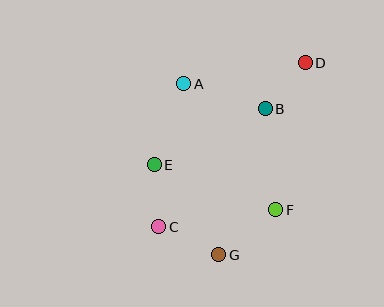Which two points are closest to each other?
Points B and D are closest to each other.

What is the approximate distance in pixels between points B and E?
The distance between B and E is approximately 124 pixels.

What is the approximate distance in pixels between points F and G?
The distance between F and G is approximately 72 pixels.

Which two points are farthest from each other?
Points C and D are farthest from each other.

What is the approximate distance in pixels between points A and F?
The distance between A and F is approximately 156 pixels.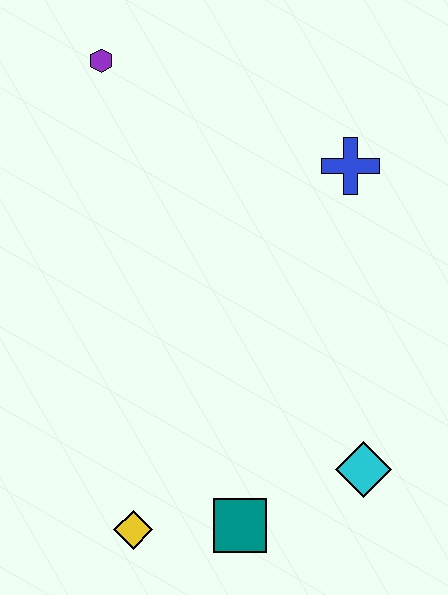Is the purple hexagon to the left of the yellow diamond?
Yes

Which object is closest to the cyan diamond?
The teal square is closest to the cyan diamond.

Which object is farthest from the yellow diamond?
The purple hexagon is farthest from the yellow diamond.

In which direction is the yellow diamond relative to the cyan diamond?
The yellow diamond is to the left of the cyan diamond.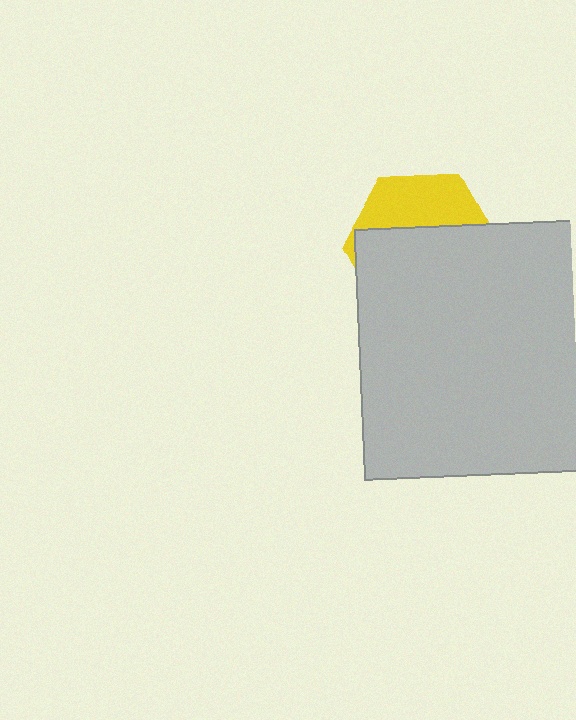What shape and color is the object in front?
The object in front is a light gray square.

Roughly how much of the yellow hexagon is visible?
A small part of it is visible (roughly 35%).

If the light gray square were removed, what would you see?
You would see the complete yellow hexagon.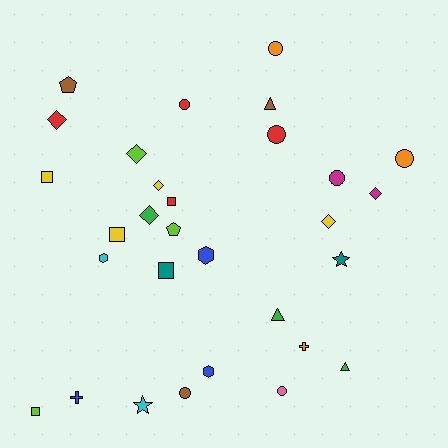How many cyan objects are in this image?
There are 2 cyan objects.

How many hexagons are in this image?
There are 3 hexagons.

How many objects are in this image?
There are 30 objects.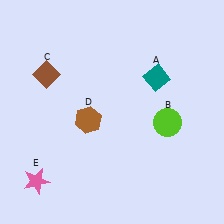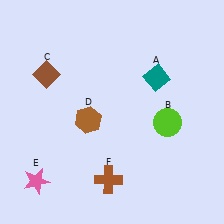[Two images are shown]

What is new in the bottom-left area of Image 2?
A brown cross (F) was added in the bottom-left area of Image 2.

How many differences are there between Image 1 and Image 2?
There is 1 difference between the two images.